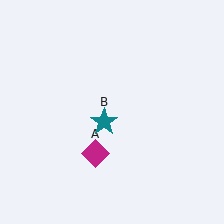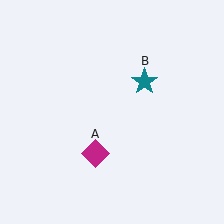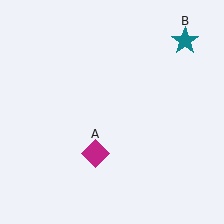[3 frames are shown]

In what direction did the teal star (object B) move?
The teal star (object B) moved up and to the right.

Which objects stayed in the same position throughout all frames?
Magenta diamond (object A) remained stationary.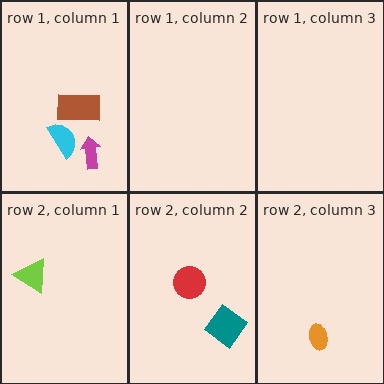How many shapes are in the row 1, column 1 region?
3.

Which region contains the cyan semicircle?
The row 1, column 1 region.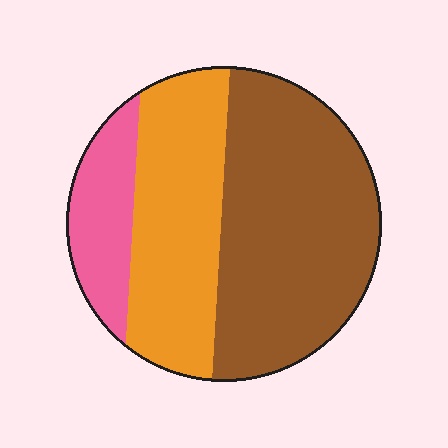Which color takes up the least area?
Pink, at roughly 15%.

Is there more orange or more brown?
Brown.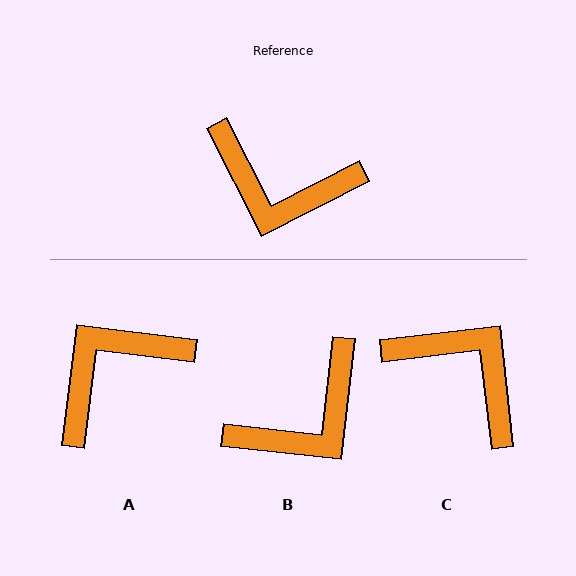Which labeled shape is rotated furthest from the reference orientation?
C, about 159 degrees away.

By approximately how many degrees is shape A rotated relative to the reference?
Approximately 124 degrees clockwise.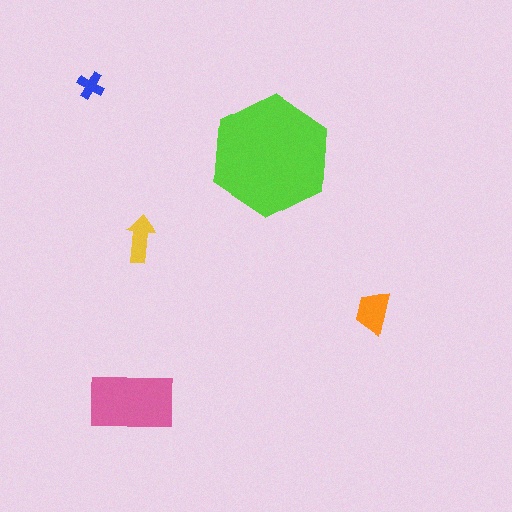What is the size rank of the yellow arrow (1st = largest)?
4th.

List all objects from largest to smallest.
The lime hexagon, the pink rectangle, the orange trapezoid, the yellow arrow, the blue cross.